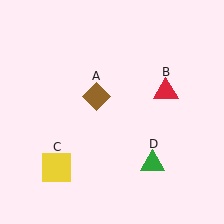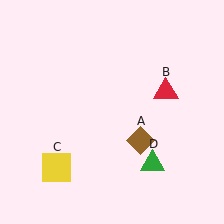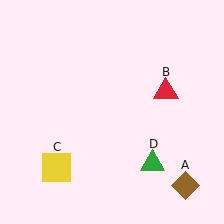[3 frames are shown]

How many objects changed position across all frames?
1 object changed position: brown diamond (object A).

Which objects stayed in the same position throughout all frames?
Red triangle (object B) and yellow square (object C) and green triangle (object D) remained stationary.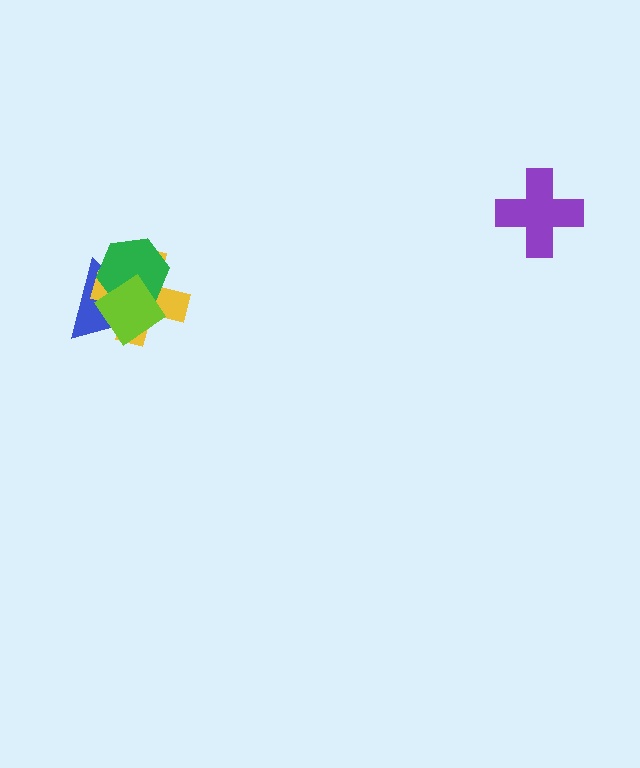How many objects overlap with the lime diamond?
3 objects overlap with the lime diamond.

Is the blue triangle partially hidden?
Yes, it is partially covered by another shape.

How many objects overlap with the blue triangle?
3 objects overlap with the blue triangle.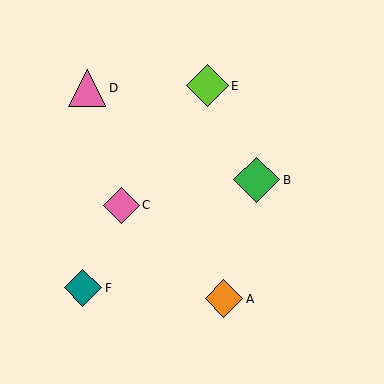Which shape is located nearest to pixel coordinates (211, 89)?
The lime diamond (labeled E) at (207, 86) is nearest to that location.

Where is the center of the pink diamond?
The center of the pink diamond is at (121, 205).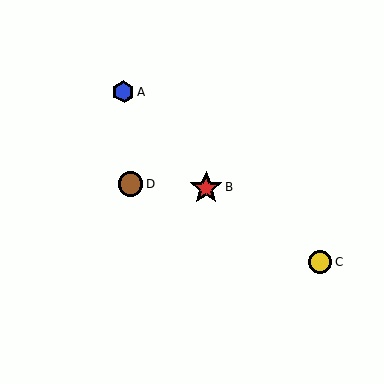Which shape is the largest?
The red star (labeled B) is the largest.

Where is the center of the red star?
The center of the red star is at (206, 188).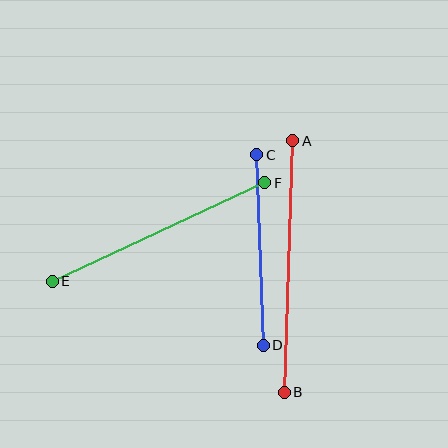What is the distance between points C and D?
The distance is approximately 190 pixels.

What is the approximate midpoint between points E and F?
The midpoint is at approximately (159, 232) pixels.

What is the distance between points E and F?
The distance is approximately 235 pixels.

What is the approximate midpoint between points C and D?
The midpoint is at approximately (260, 250) pixels.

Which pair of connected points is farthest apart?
Points A and B are farthest apart.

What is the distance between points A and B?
The distance is approximately 251 pixels.